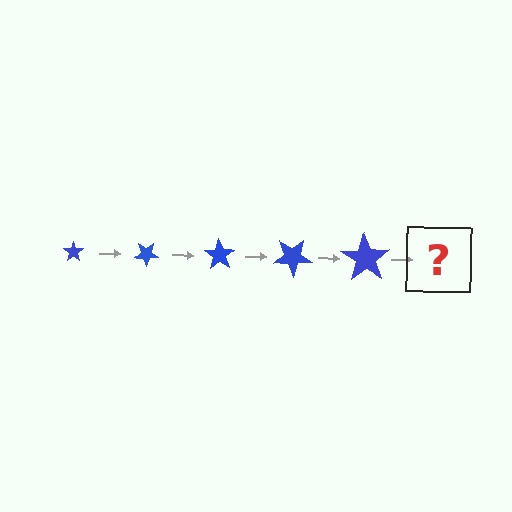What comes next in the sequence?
The next element should be a star, larger than the previous one and rotated 175 degrees from the start.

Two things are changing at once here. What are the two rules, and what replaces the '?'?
The two rules are that the star grows larger each step and it rotates 35 degrees each step. The '?' should be a star, larger than the previous one and rotated 175 degrees from the start.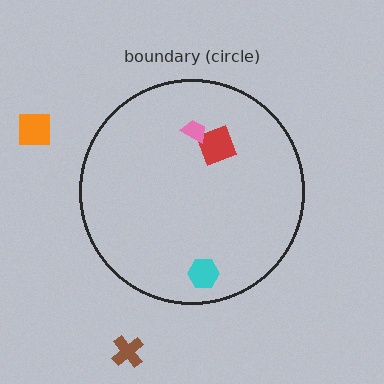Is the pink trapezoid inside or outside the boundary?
Inside.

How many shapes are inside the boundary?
3 inside, 2 outside.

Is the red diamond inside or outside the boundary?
Inside.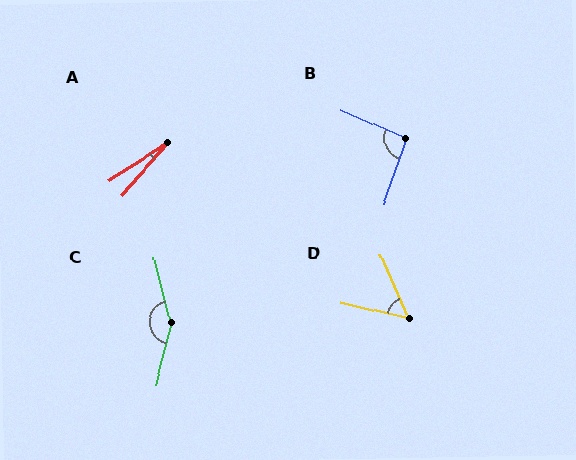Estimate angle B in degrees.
Approximately 95 degrees.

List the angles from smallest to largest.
A (17°), D (52°), B (95°), C (153°).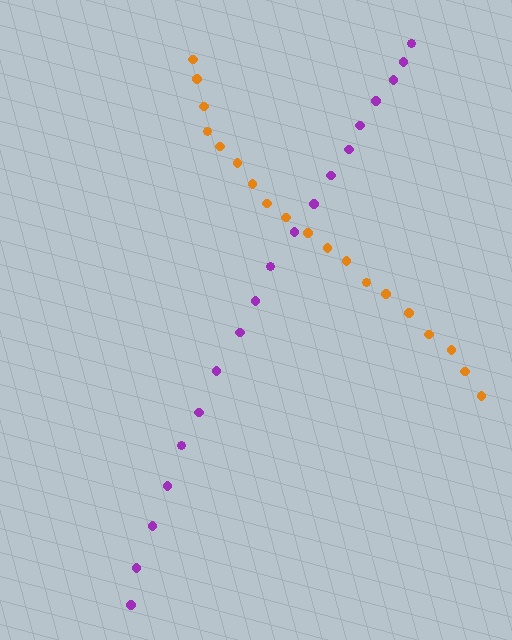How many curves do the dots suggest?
There are 2 distinct paths.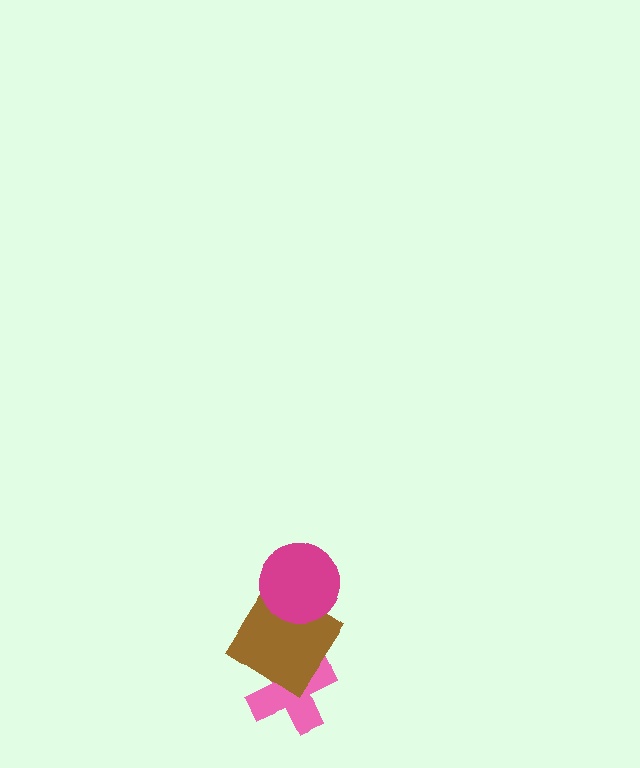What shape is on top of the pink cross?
The brown diamond is on top of the pink cross.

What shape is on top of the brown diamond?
The magenta circle is on top of the brown diamond.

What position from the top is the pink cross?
The pink cross is 3rd from the top.